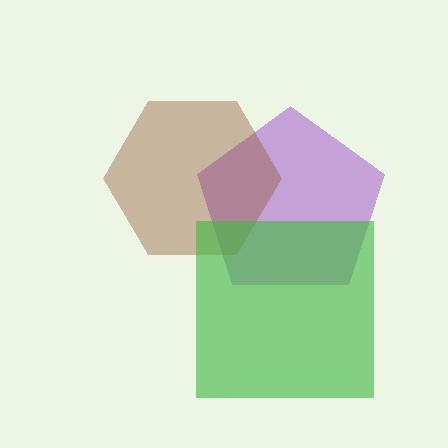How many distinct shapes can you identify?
There are 3 distinct shapes: a purple pentagon, a brown hexagon, a green square.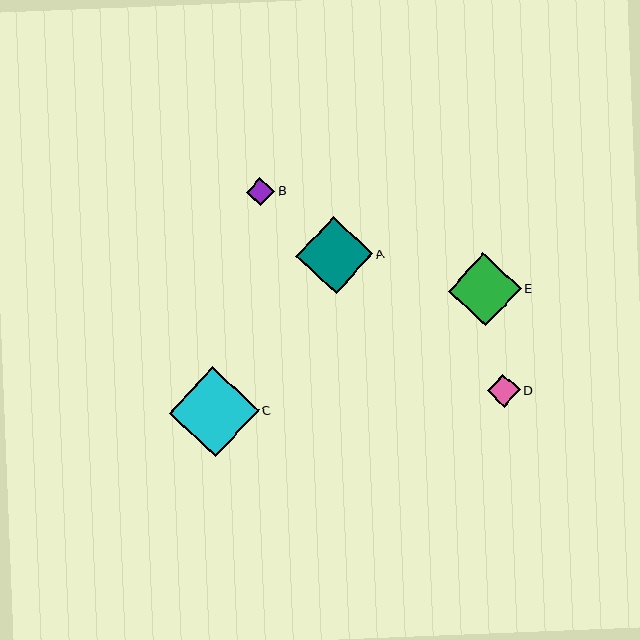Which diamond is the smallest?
Diamond B is the smallest with a size of approximately 28 pixels.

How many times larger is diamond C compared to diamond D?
Diamond C is approximately 2.7 times the size of diamond D.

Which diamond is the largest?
Diamond C is the largest with a size of approximately 90 pixels.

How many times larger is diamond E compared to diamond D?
Diamond E is approximately 2.2 times the size of diamond D.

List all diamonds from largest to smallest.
From largest to smallest: C, A, E, D, B.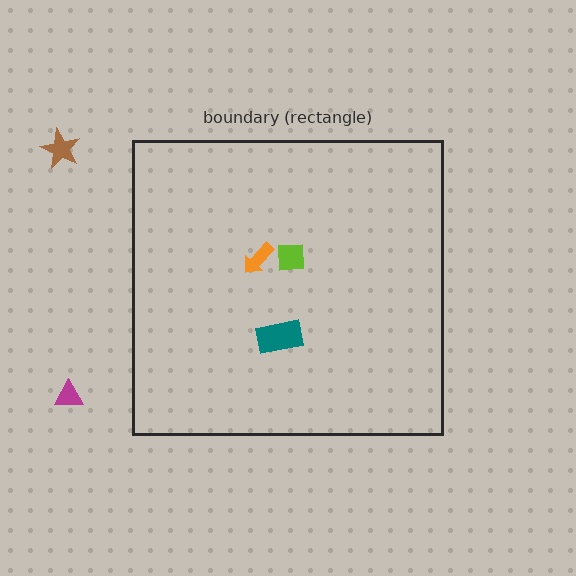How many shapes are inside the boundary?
3 inside, 2 outside.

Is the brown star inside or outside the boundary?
Outside.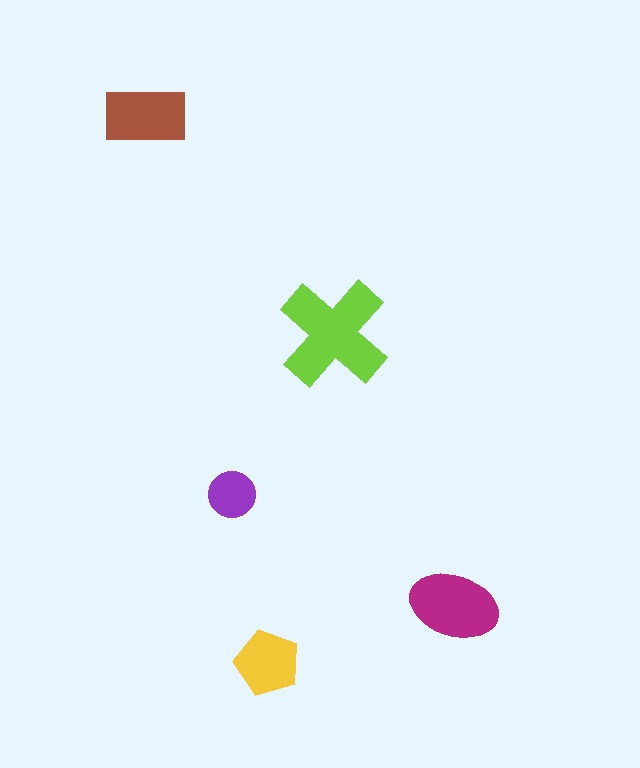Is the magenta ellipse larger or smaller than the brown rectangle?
Larger.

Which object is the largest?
The lime cross.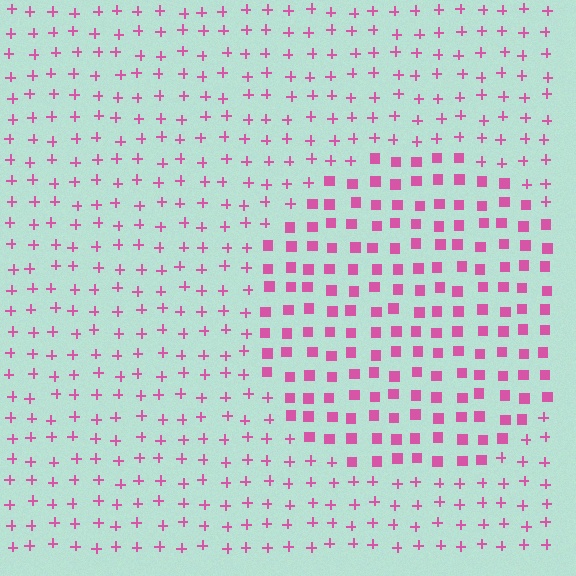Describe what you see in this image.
The image is filled with small pink elements arranged in a uniform grid. A circle-shaped region contains squares, while the surrounding area contains plus signs. The boundary is defined purely by the change in element shape.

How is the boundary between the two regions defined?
The boundary is defined by a change in element shape: squares inside vs. plus signs outside. All elements share the same color and spacing.